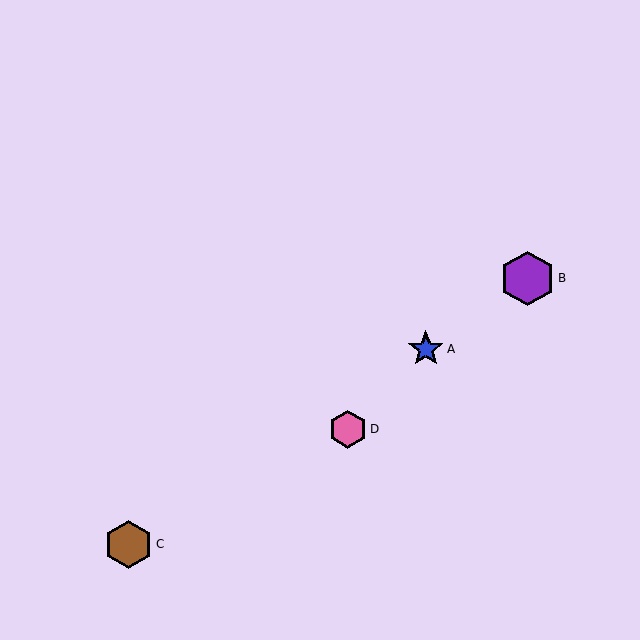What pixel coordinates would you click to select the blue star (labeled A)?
Click at (426, 349) to select the blue star A.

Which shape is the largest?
The purple hexagon (labeled B) is the largest.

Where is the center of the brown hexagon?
The center of the brown hexagon is at (129, 544).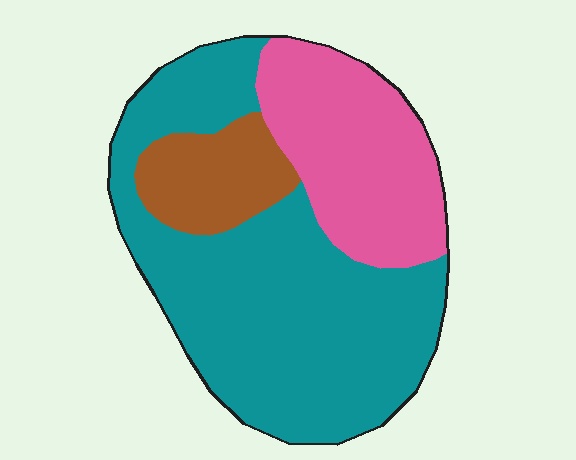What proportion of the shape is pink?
Pink takes up between a sixth and a third of the shape.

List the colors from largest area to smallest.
From largest to smallest: teal, pink, brown.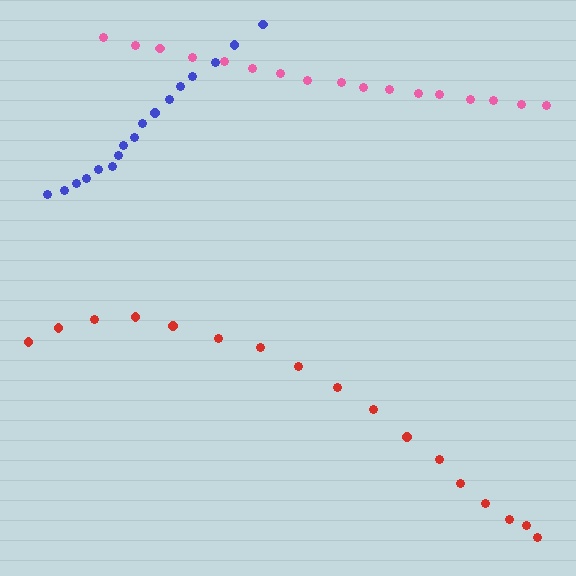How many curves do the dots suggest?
There are 3 distinct paths.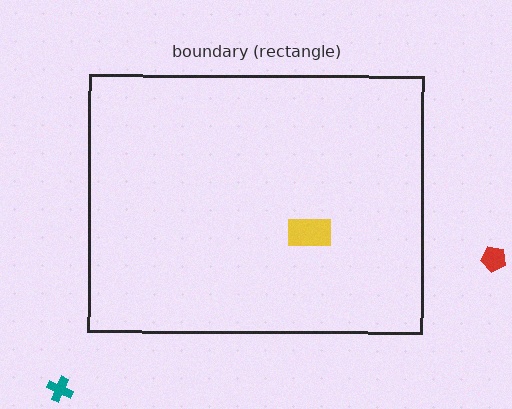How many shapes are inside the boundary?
1 inside, 2 outside.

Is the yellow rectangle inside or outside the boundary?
Inside.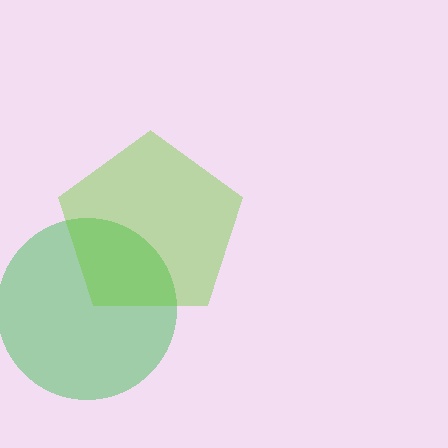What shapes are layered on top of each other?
The layered shapes are: a green circle, a lime pentagon.